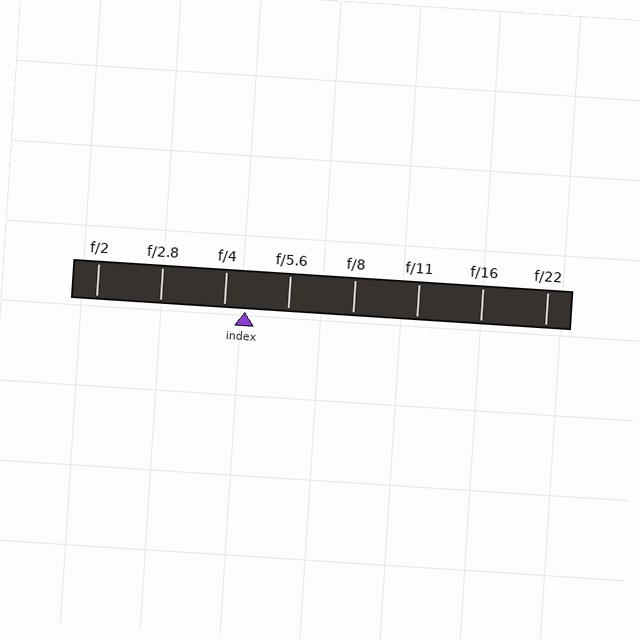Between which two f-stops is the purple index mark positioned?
The index mark is between f/4 and f/5.6.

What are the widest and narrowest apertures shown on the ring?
The widest aperture shown is f/2 and the narrowest is f/22.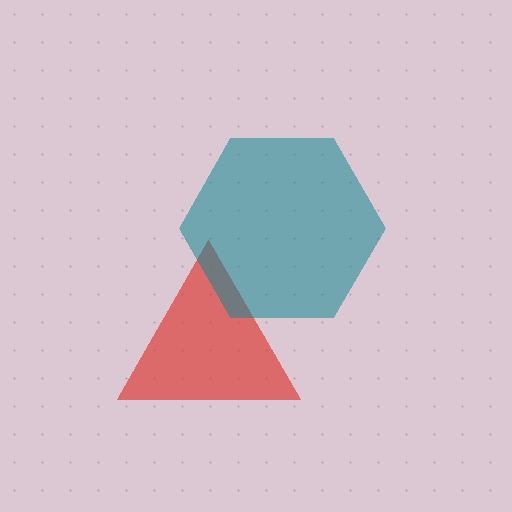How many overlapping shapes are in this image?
There are 2 overlapping shapes in the image.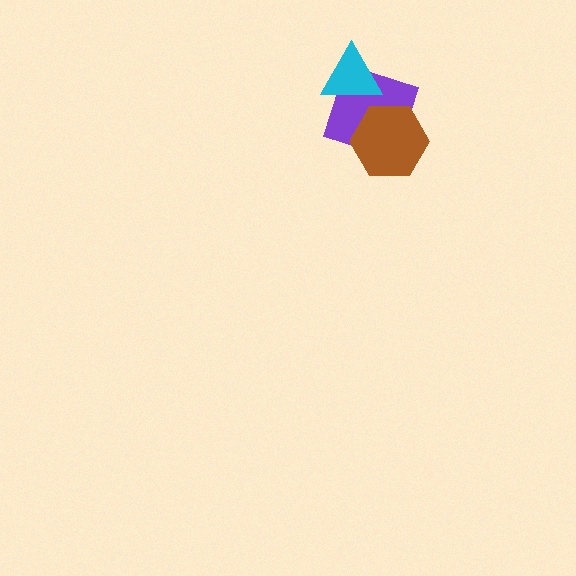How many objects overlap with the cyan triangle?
1 object overlaps with the cyan triangle.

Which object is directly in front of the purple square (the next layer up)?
The cyan triangle is directly in front of the purple square.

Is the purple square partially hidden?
Yes, it is partially covered by another shape.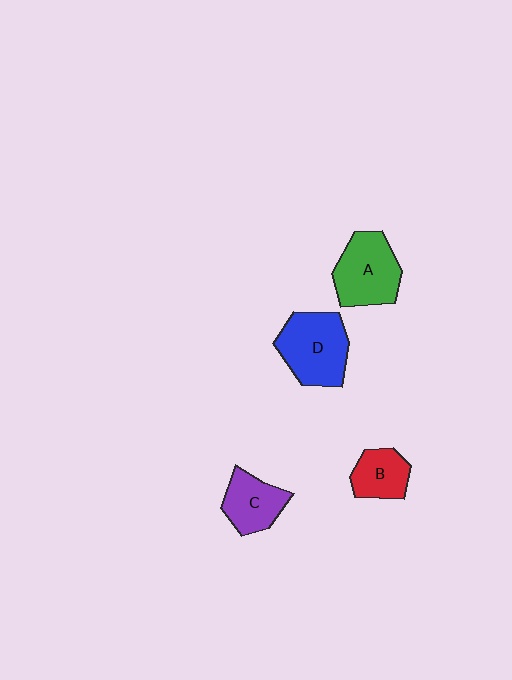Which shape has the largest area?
Shape D (blue).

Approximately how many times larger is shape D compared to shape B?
Approximately 1.8 times.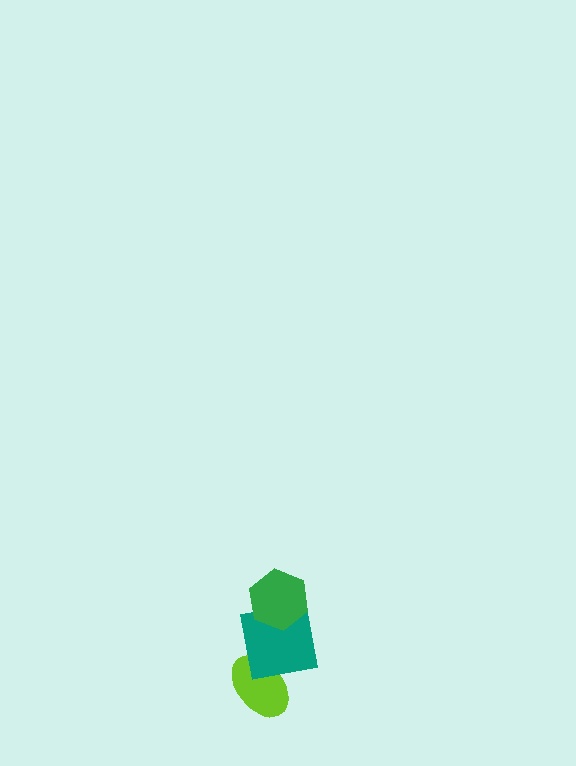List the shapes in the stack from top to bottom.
From top to bottom: the green hexagon, the teal square, the lime ellipse.